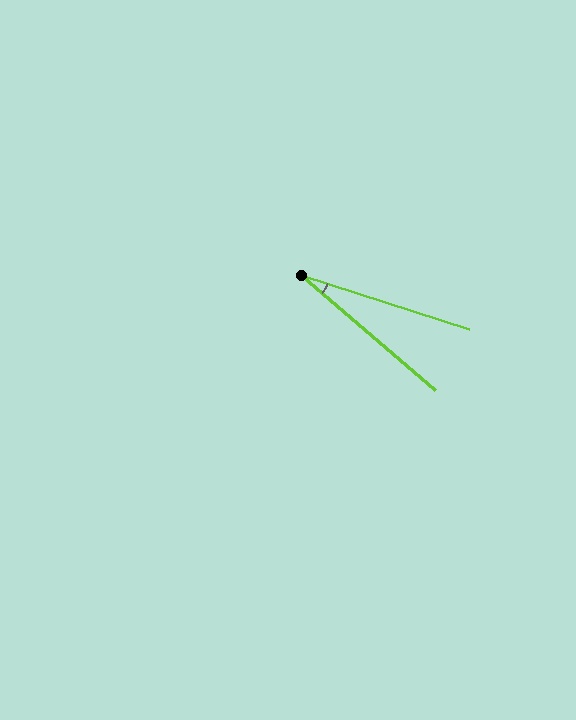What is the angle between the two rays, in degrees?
Approximately 23 degrees.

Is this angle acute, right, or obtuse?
It is acute.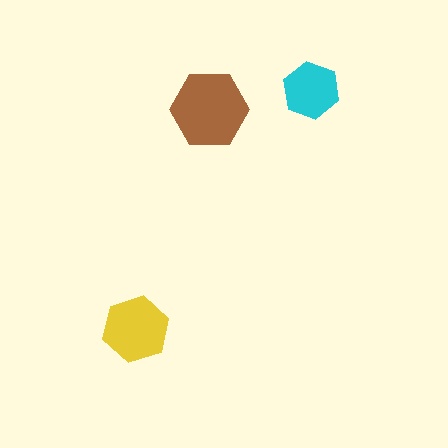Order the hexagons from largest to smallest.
the brown one, the yellow one, the cyan one.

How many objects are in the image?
There are 3 objects in the image.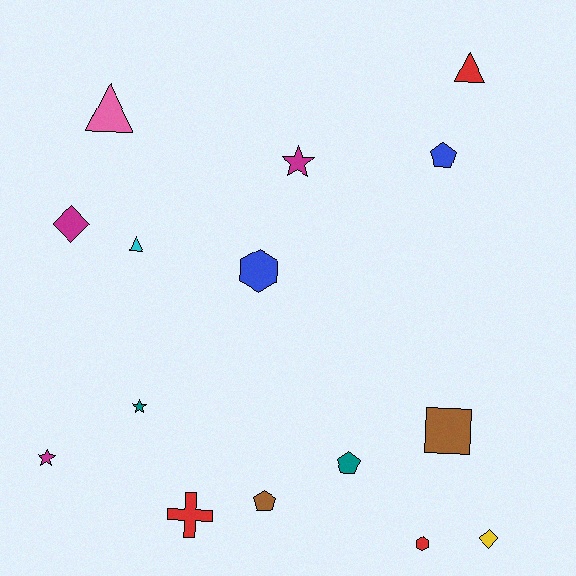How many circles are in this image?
There are no circles.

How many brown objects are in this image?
There are 2 brown objects.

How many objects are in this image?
There are 15 objects.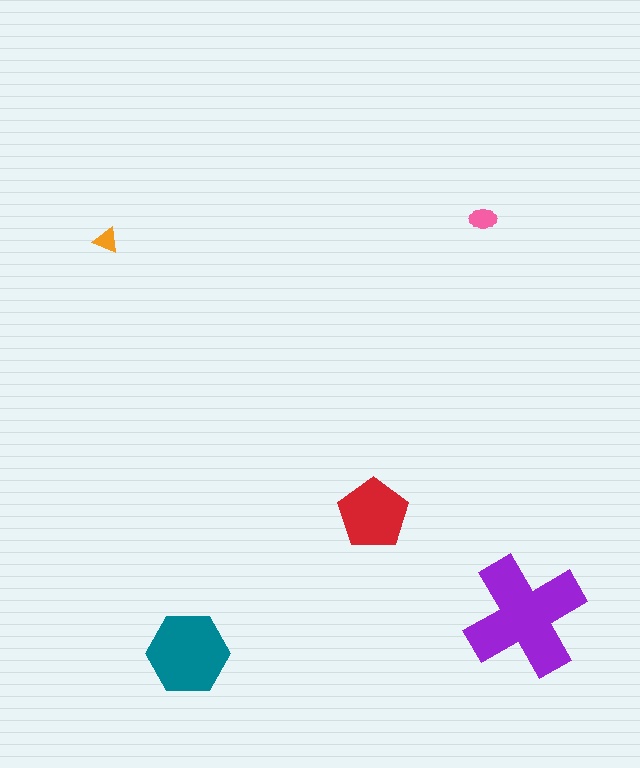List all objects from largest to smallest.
The purple cross, the teal hexagon, the red pentagon, the pink ellipse, the orange triangle.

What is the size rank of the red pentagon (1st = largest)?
3rd.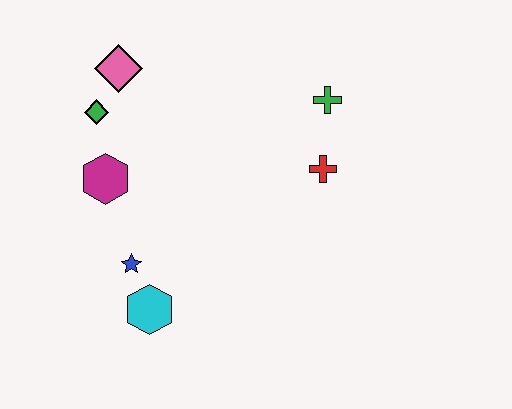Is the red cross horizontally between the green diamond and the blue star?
No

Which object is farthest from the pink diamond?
The cyan hexagon is farthest from the pink diamond.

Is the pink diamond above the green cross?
Yes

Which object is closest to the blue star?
The cyan hexagon is closest to the blue star.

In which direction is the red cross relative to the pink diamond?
The red cross is to the right of the pink diamond.